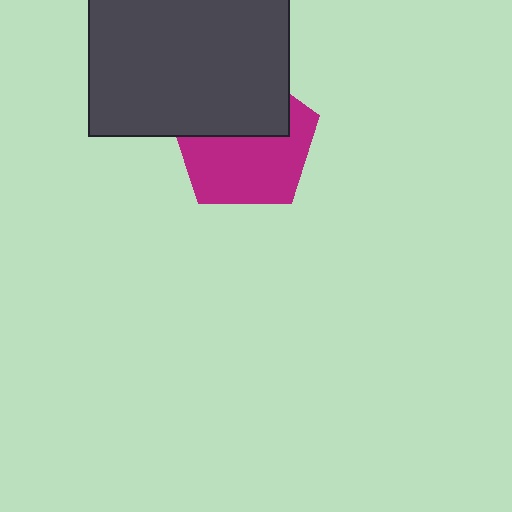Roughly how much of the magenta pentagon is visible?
About half of it is visible (roughly 57%).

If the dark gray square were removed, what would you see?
You would see the complete magenta pentagon.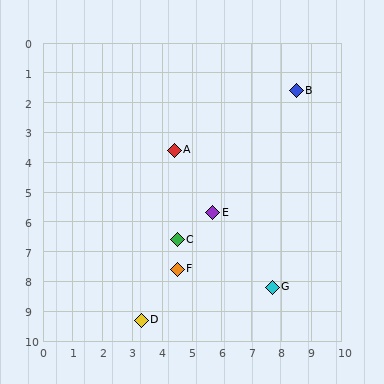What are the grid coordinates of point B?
Point B is at approximately (8.5, 1.6).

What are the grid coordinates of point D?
Point D is at approximately (3.3, 9.3).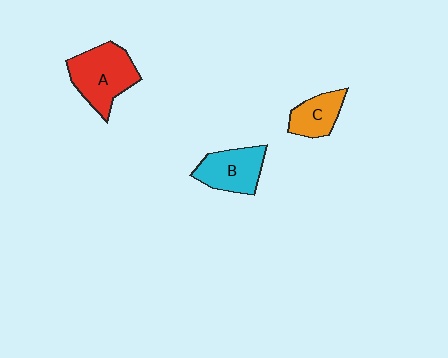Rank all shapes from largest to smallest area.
From largest to smallest: A (red), B (cyan), C (orange).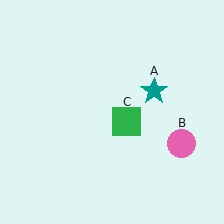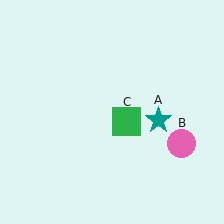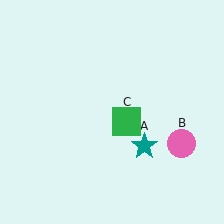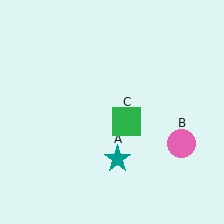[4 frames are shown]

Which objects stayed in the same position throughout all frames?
Pink circle (object B) and green square (object C) remained stationary.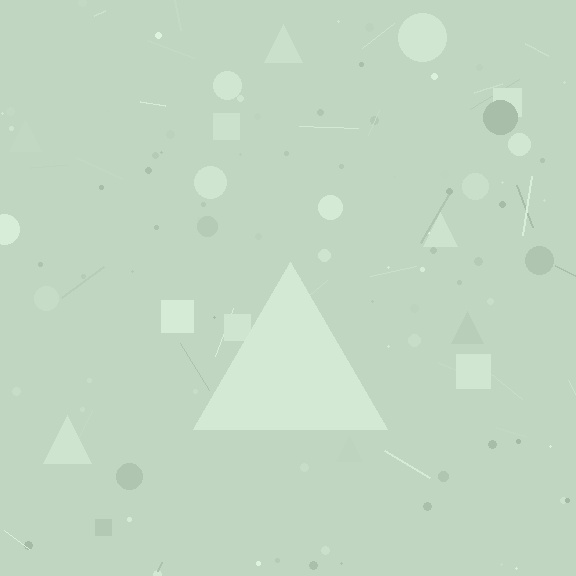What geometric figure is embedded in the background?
A triangle is embedded in the background.